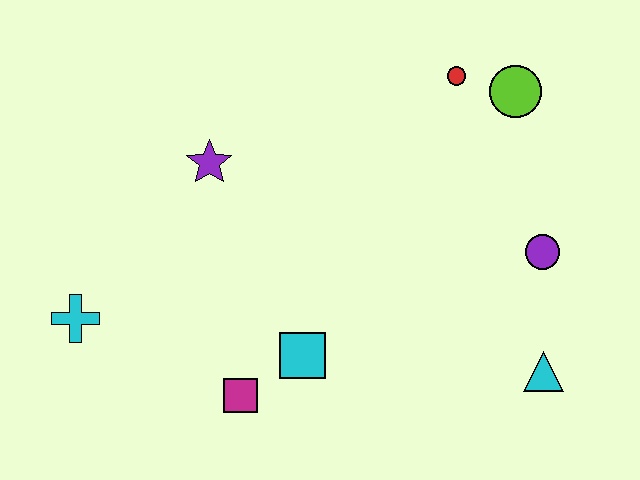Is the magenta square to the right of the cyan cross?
Yes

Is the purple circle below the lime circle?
Yes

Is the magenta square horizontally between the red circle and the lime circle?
No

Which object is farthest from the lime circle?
The cyan cross is farthest from the lime circle.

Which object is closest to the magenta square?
The cyan square is closest to the magenta square.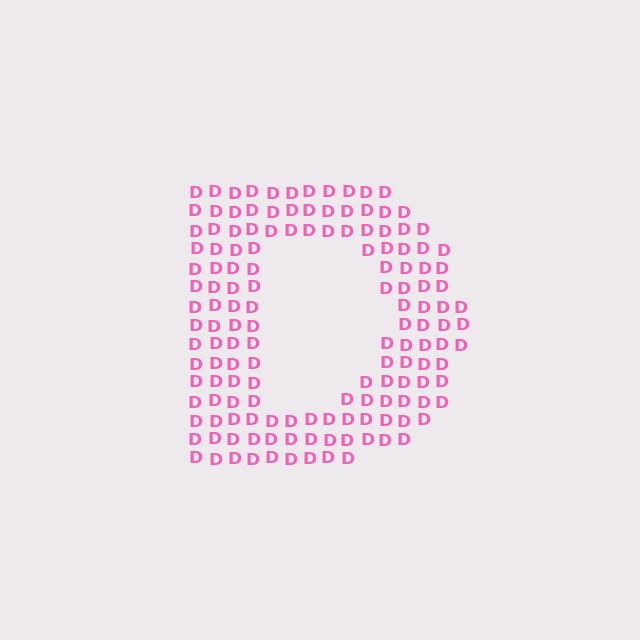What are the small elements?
The small elements are letter D's.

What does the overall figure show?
The overall figure shows the letter D.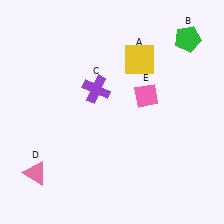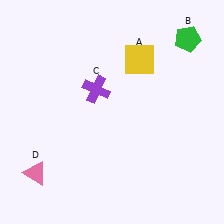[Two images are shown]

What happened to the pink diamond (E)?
The pink diamond (E) was removed in Image 2. It was in the top-right area of Image 1.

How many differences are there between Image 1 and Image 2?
There is 1 difference between the two images.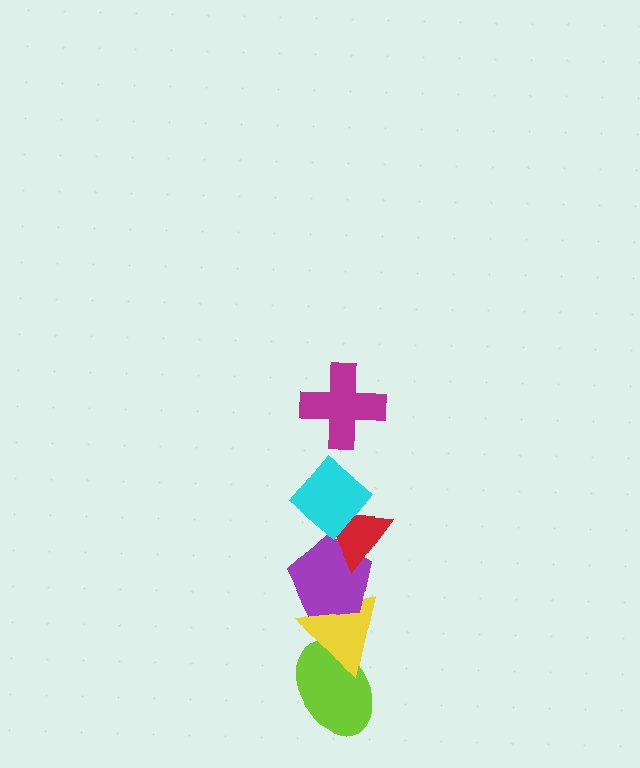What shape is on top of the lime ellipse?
The yellow triangle is on top of the lime ellipse.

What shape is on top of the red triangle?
The cyan diamond is on top of the red triangle.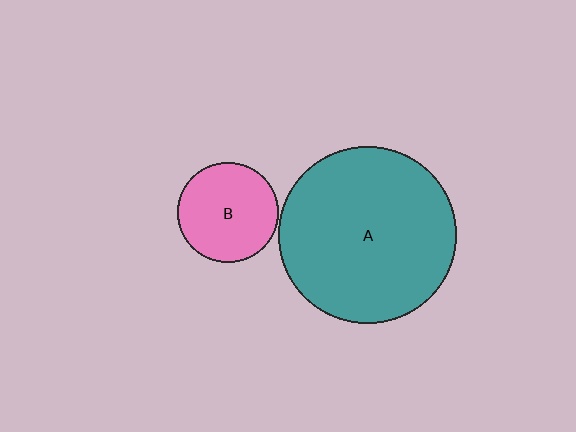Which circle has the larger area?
Circle A (teal).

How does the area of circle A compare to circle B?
Approximately 3.1 times.